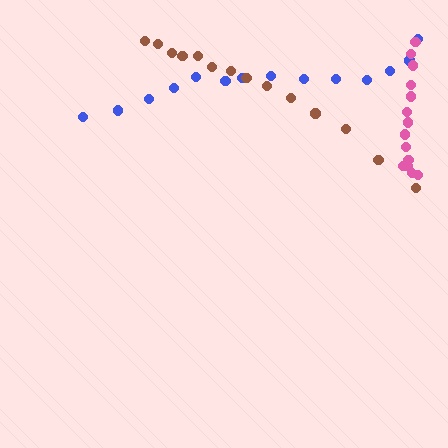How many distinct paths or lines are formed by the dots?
There are 3 distinct paths.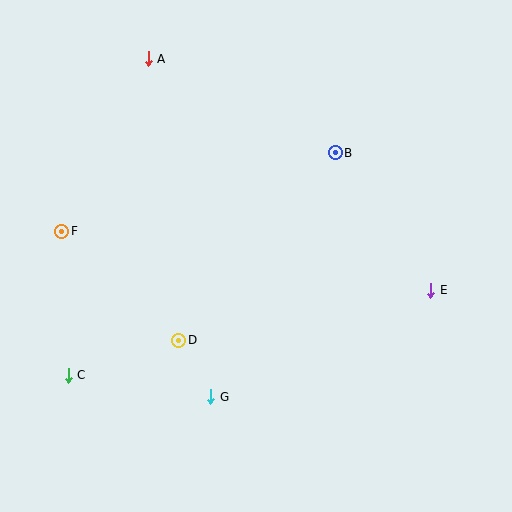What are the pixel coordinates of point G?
Point G is at (211, 397).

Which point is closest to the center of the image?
Point D at (179, 340) is closest to the center.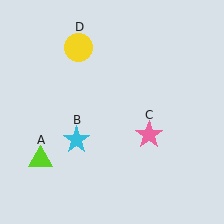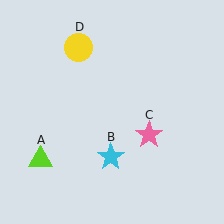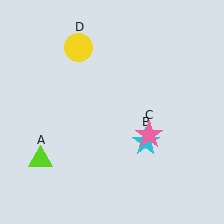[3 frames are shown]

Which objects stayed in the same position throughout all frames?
Lime triangle (object A) and pink star (object C) and yellow circle (object D) remained stationary.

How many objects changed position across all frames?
1 object changed position: cyan star (object B).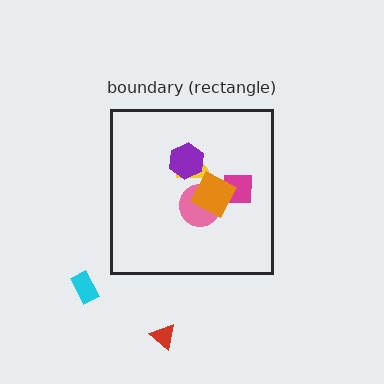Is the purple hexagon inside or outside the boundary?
Inside.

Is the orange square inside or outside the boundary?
Inside.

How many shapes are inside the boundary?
5 inside, 2 outside.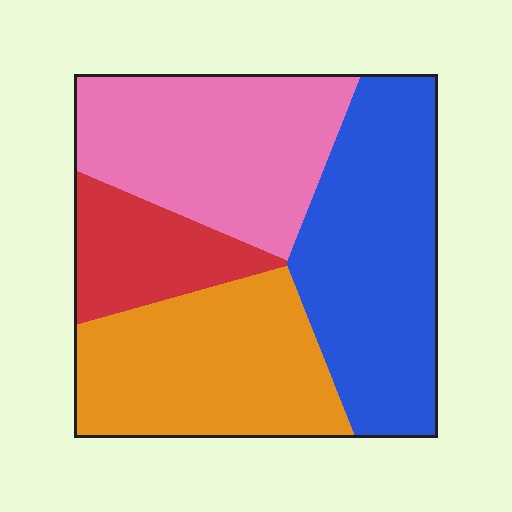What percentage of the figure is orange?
Orange covers 27% of the figure.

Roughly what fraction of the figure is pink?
Pink covers roughly 30% of the figure.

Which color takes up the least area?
Red, at roughly 15%.